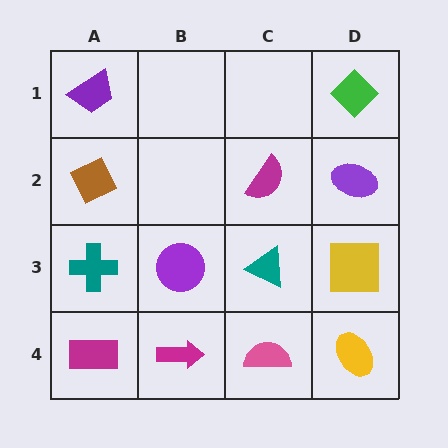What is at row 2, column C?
A magenta semicircle.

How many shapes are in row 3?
4 shapes.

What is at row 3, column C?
A teal triangle.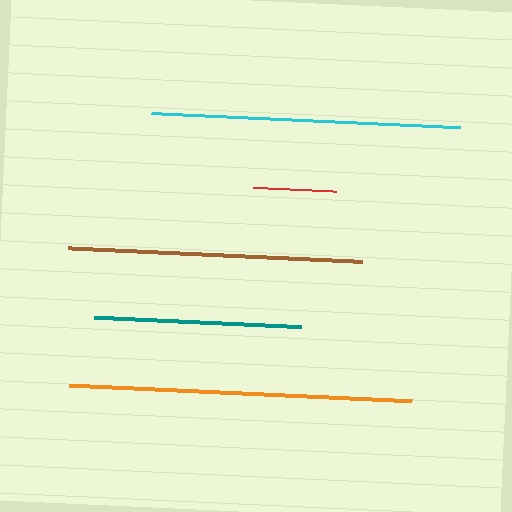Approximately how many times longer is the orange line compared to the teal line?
The orange line is approximately 1.7 times the length of the teal line.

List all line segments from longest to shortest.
From longest to shortest: orange, cyan, brown, teal, red.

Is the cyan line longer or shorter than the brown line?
The cyan line is longer than the brown line.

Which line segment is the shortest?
The red line is the shortest at approximately 83 pixels.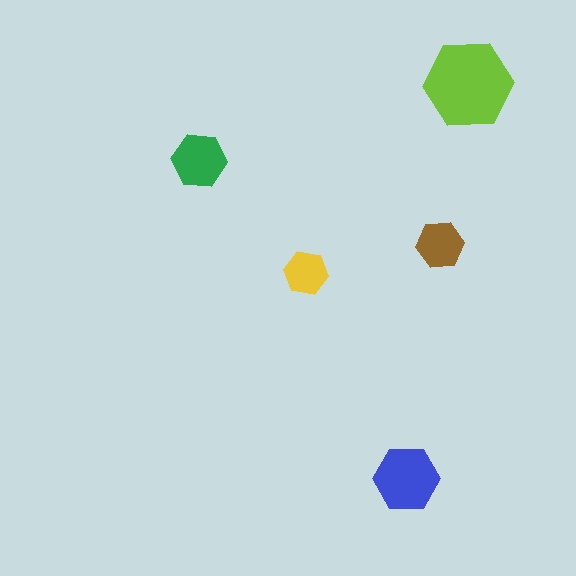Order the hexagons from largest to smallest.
the lime one, the blue one, the green one, the brown one, the yellow one.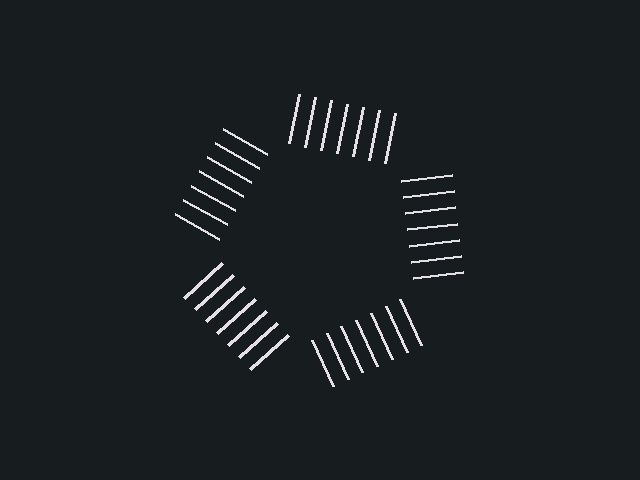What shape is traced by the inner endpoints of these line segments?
An illusory pentagon — the line segments terminate on its edges but no continuous stroke is drawn.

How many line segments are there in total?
35 — 7 along each of the 5 edges.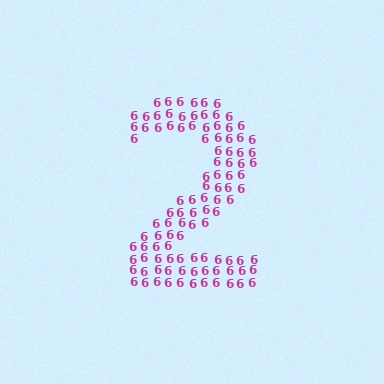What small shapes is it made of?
It is made of small digit 6's.